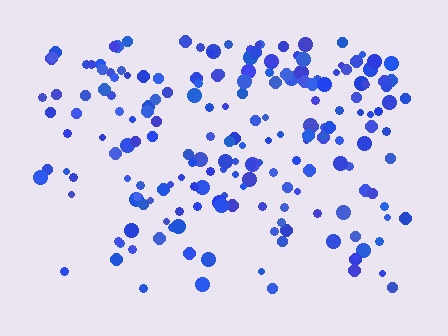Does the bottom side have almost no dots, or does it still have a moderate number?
Still a moderate number, just noticeably fewer than the top.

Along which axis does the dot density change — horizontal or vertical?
Vertical.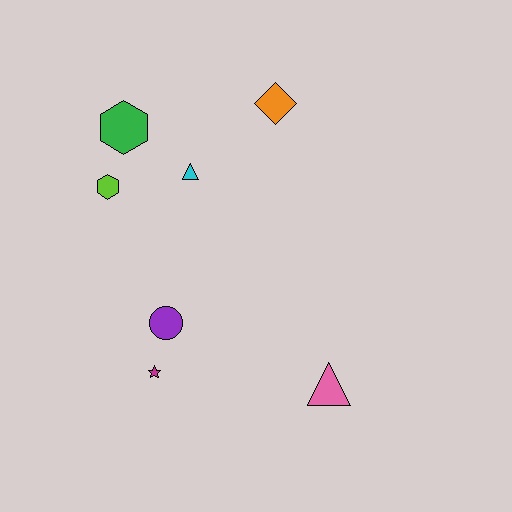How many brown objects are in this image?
There are no brown objects.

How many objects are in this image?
There are 7 objects.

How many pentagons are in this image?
There are no pentagons.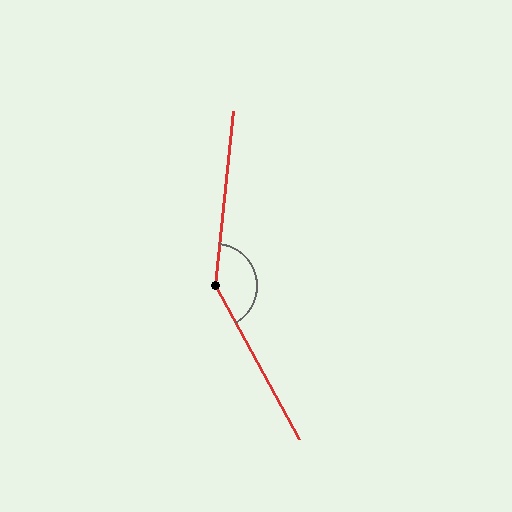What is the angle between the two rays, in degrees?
Approximately 145 degrees.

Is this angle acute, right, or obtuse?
It is obtuse.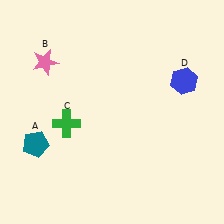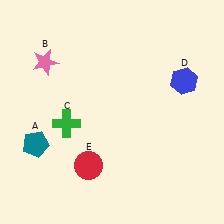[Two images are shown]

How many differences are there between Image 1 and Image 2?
There is 1 difference between the two images.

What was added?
A red circle (E) was added in Image 2.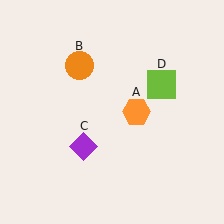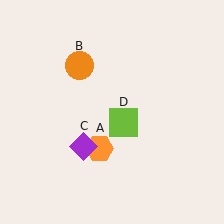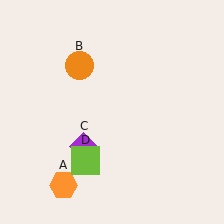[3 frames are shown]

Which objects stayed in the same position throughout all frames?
Orange circle (object B) and purple diamond (object C) remained stationary.